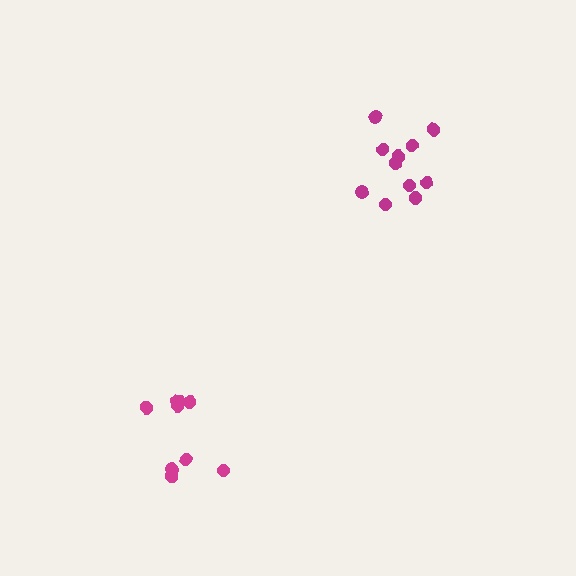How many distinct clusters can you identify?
There are 2 distinct clusters.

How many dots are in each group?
Group 1: 11 dots, Group 2: 9 dots (20 total).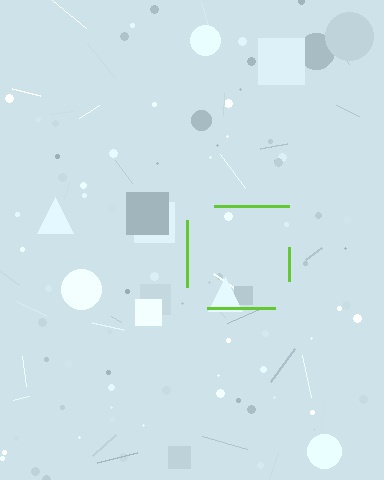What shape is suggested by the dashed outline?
The dashed outline suggests a square.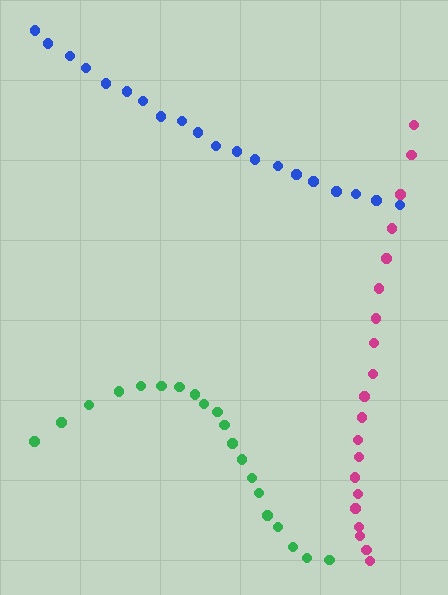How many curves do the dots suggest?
There are 3 distinct paths.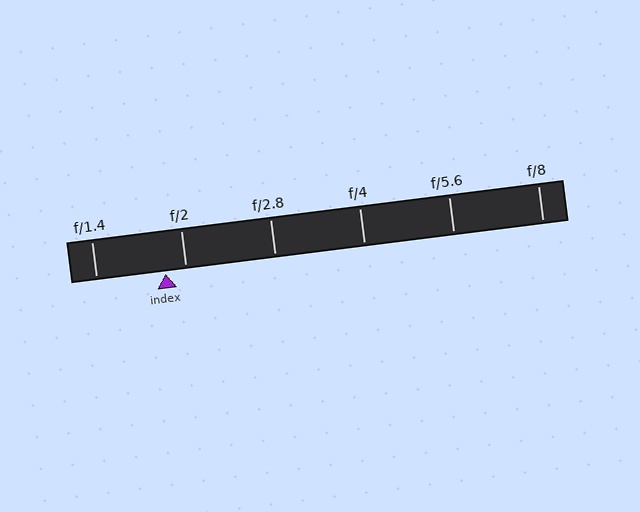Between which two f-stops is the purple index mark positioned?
The index mark is between f/1.4 and f/2.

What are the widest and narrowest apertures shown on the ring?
The widest aperture shown is f/1.4 and the narrowest is f/8.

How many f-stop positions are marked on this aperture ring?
There are 6 f-stop positions marked.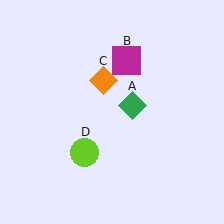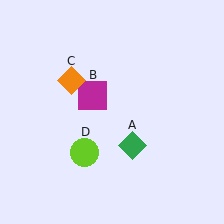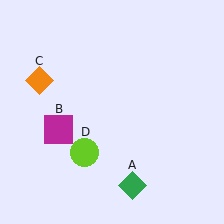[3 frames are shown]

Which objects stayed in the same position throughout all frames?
Lime circle (object D) remained stationary.